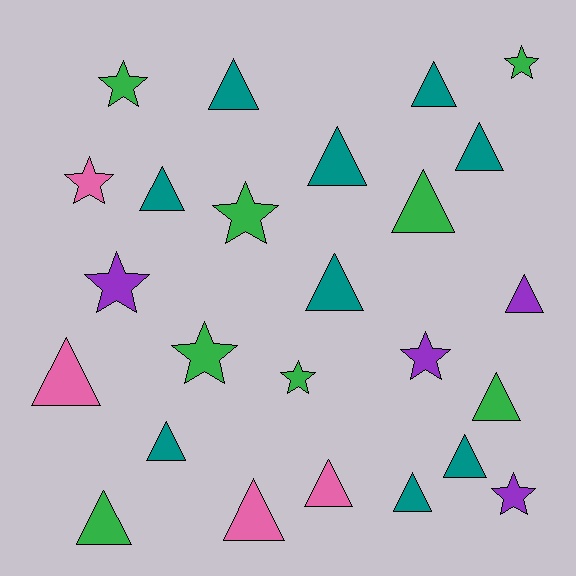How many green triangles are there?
There are 3 green triangles.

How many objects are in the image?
There are 25 objects.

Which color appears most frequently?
Teal, with 9 objects.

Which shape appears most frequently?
Triangle, with 16 objects.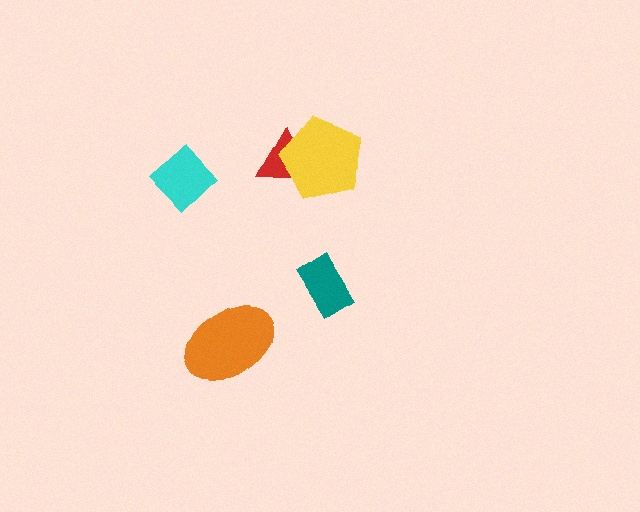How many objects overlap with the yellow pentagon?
1 object overlaps with the yellow pentagon.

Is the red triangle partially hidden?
Yes, it is partially covered by another shape.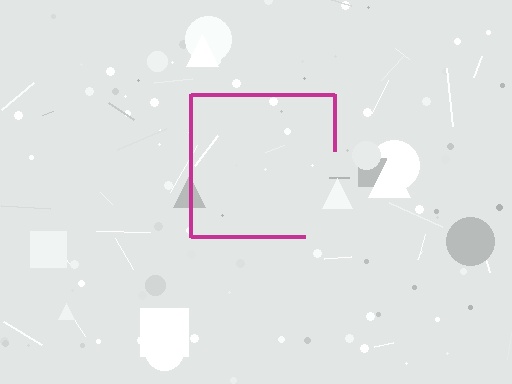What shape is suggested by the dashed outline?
The dashed outline suggests a square.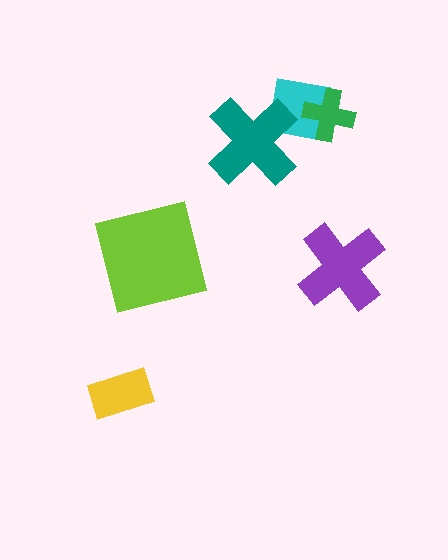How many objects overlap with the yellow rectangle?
0 objects overlap with the yellow rectangle.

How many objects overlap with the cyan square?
2 objects overlap with the cyan square.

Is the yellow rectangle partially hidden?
No, no other shape covers it.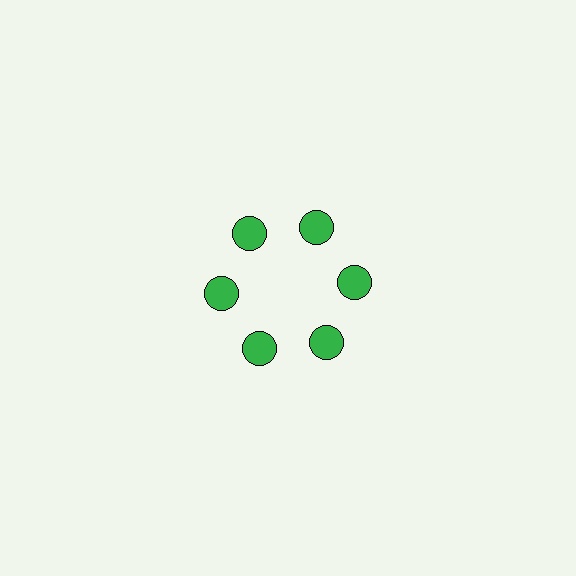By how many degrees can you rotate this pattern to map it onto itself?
The pattern maps onto itself every 60 degrees of rotation.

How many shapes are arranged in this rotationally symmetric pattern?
There are 6 shapes, arranged in 6 groups of 1.